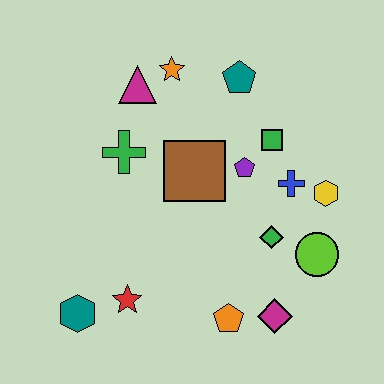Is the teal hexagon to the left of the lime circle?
Yes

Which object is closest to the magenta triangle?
The orange star is closest to the magenta triangle.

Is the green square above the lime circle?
Yes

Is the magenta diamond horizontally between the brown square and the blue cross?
Yes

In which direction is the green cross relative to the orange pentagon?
The green cross is above the orange pentagon.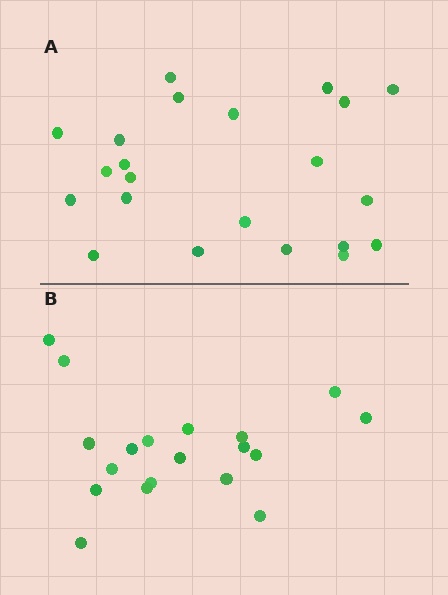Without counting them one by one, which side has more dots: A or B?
Region A (the top region) has more dots.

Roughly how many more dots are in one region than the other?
Region A has just a few more — roughly 2 or 3 more dots than region B.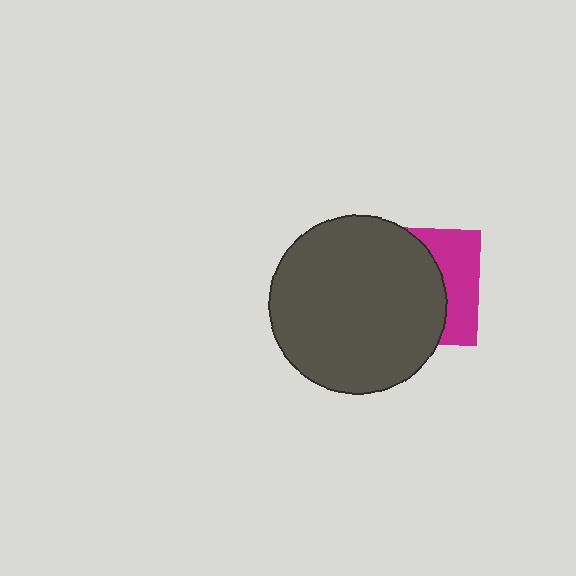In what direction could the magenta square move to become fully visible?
The magenta square could move right. That would shift it out from behind the dark gray circle entirely.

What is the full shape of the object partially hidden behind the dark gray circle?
The partially hidden object is a magenta square.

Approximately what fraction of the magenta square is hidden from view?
Roughly 64% of the magenta square is hidden behind the dark gray circle.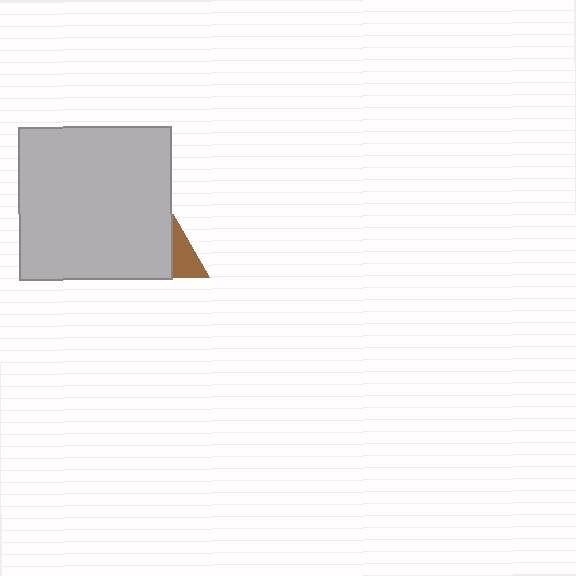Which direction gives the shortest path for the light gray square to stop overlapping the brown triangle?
Moving left gives the shortest separation.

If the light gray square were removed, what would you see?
You would see the complete brown triangle.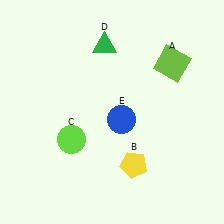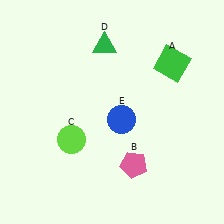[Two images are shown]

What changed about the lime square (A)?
In Image 1, A is lime. In Image 2, it changed to green.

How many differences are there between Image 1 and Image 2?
There are 2 differences between the two images.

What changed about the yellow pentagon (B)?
In Image 1, B is yellow. In Image 2, it changed to pink.